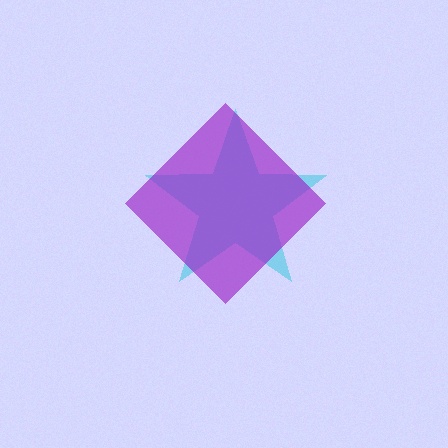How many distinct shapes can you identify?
There are 2 distinct shapes: a cyan star, a purple diamond.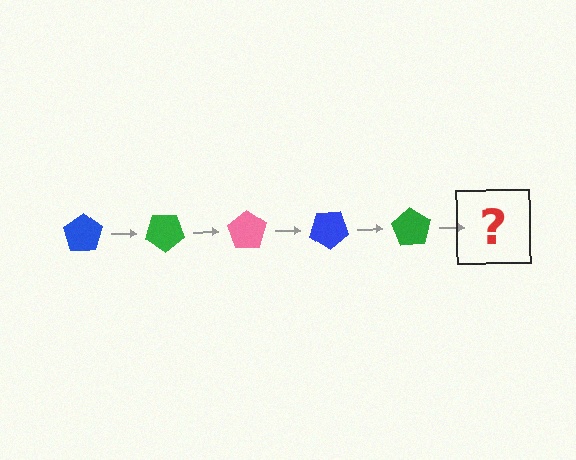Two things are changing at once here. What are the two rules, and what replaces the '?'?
The two rules are that it rotates 35 degrees each step and the color cycles through blue, green, and pink. The '?' should be a pink pentagon, rotated 175 degrees from the start.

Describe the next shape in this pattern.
It should be a pink pentagon, rotated 175 degrees from the start.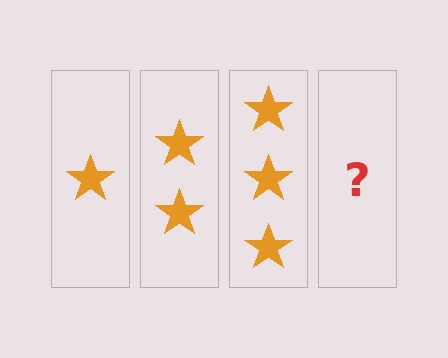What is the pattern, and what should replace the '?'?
The pattern is that each step adds one more star. The '?' should be 4 stars.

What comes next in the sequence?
The next element should be 4 stars.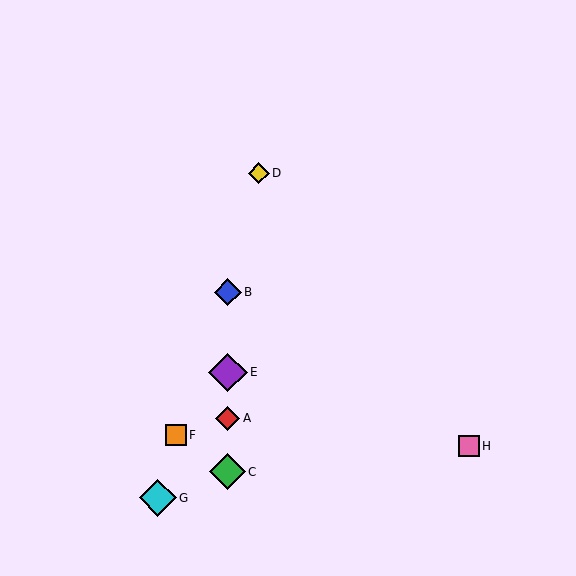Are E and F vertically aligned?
No, E is at x≈228 and F is at x≈176.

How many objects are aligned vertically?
4 objects (A, B, C, E) are aligned vertically.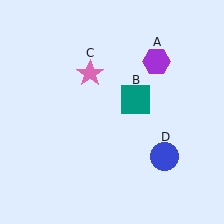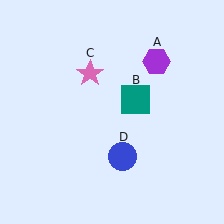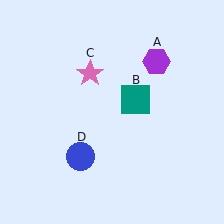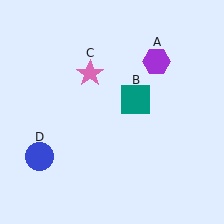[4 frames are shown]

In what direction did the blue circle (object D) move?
The blue circle (object D) moved left.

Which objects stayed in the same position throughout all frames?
Purple hexagon (object A) and teal square (object B) and pink star (object C) remained stationary.